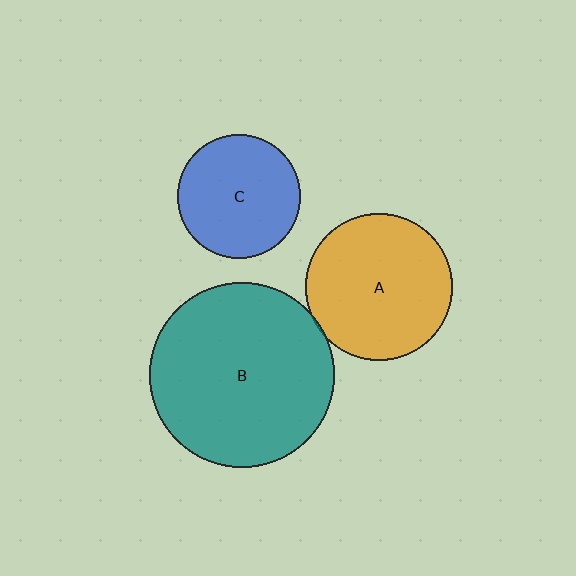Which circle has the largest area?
Circle B (teal).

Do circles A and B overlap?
Yes.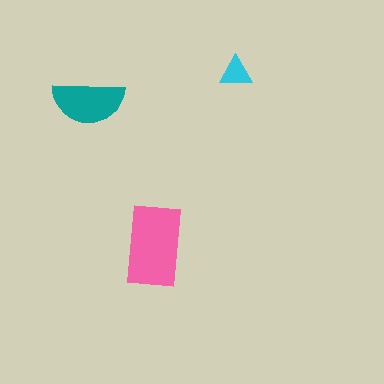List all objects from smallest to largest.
The cyan triangle, the teal semicircle, the pink rectangle.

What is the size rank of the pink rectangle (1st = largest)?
1st.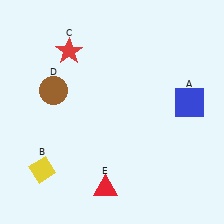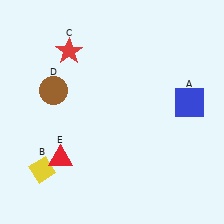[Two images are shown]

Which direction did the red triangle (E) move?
The red triangle (E) moved left.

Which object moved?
The red triangle (E) moved left.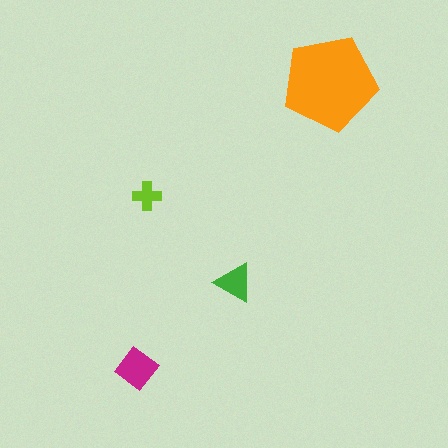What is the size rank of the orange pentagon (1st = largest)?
1st.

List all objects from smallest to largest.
The lime cross, the green triangle, the magenta diamond, the orange pentagon.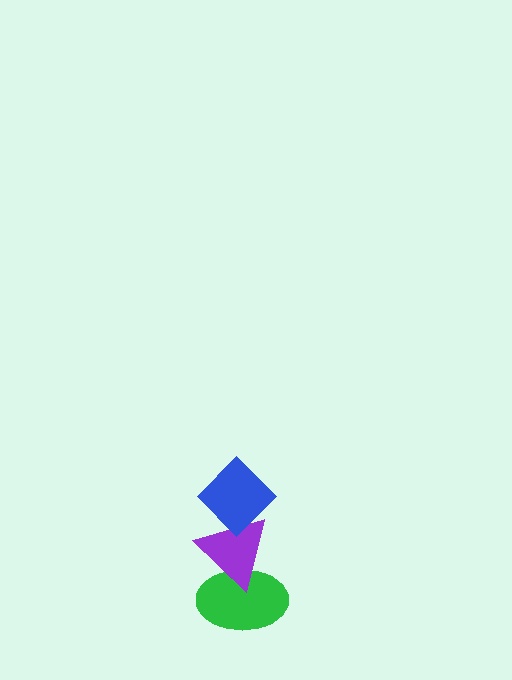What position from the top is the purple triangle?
The purple triangle is 2nd from the top.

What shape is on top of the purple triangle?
The blue diamond is on top of the purple triangle.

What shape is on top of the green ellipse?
The purple triangle is on top of the green ellipse.